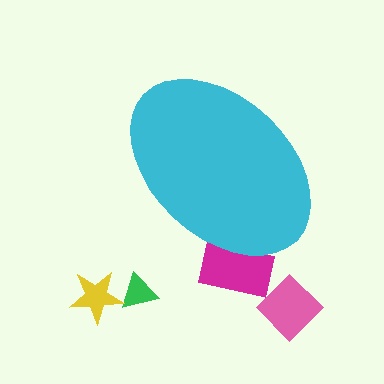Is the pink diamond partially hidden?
No, the pink diamond is fully visible.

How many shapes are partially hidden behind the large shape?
1 shape is partially hidden.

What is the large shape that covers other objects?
A cyan ellipse.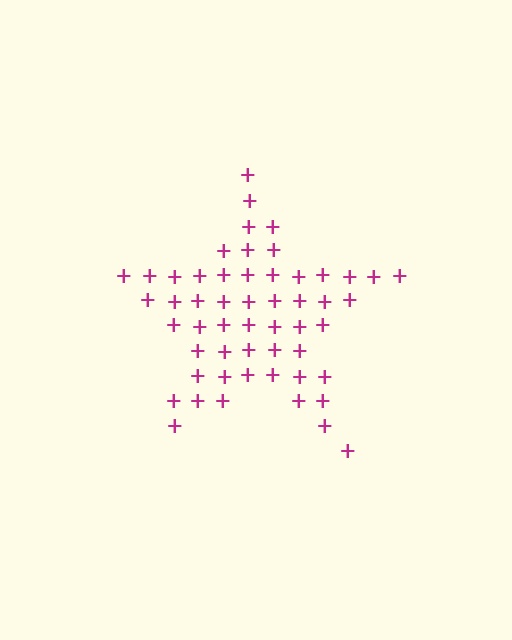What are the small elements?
The small elements are plus signs.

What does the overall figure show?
The overall figure shows a star.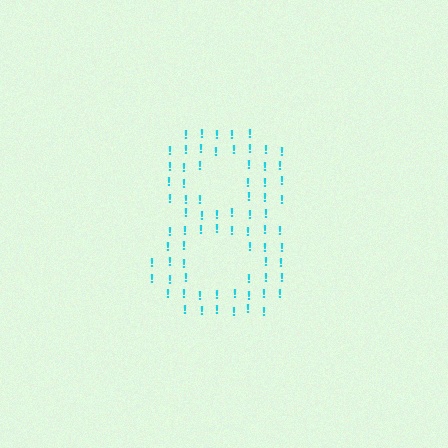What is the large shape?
The large shape is the digit 8.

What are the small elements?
The small elements are exclamation marks.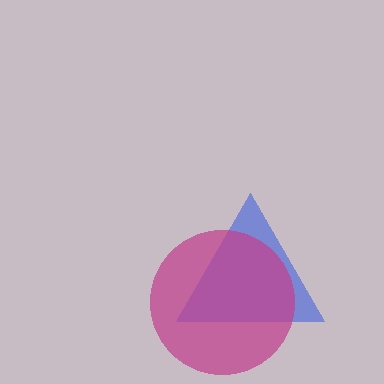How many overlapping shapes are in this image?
There are 2 overlapping shapes in the image.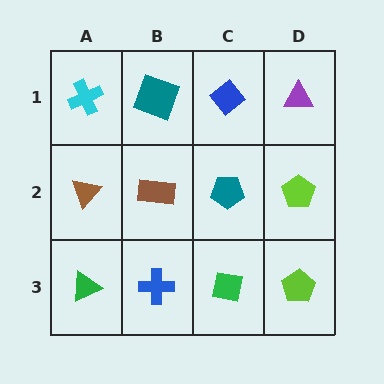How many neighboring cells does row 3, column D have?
2.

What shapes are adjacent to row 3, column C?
A teal pentagon (row 2, column C), a blue cross (row 3, column B), a lime pentagon (row 3, column D).